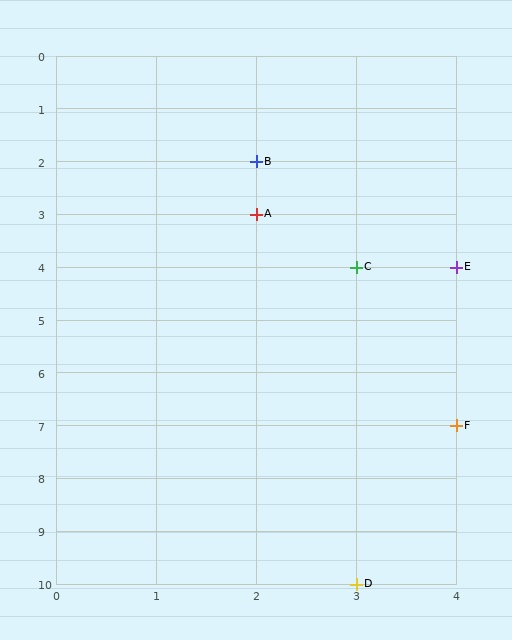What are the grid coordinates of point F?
Point F is at grid coordinates (4, 7).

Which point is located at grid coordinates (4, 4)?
Point E is at (4, 4).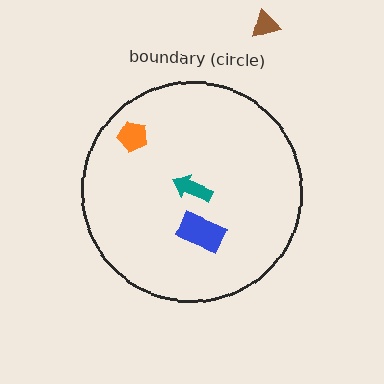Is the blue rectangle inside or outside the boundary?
Inside.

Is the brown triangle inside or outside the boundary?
Outside.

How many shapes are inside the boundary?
3 inside, 1 outside.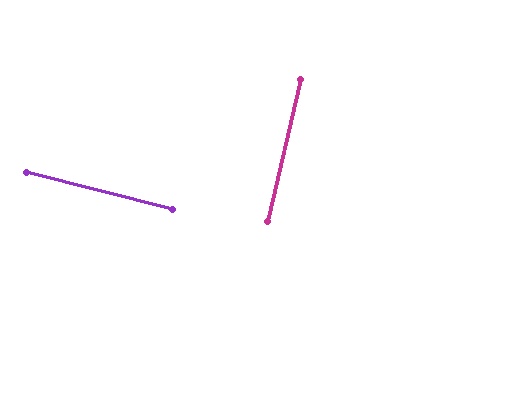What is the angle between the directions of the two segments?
Approximately 89 degrees.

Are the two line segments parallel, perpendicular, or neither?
Perpendicular — they meet at approximately 89°.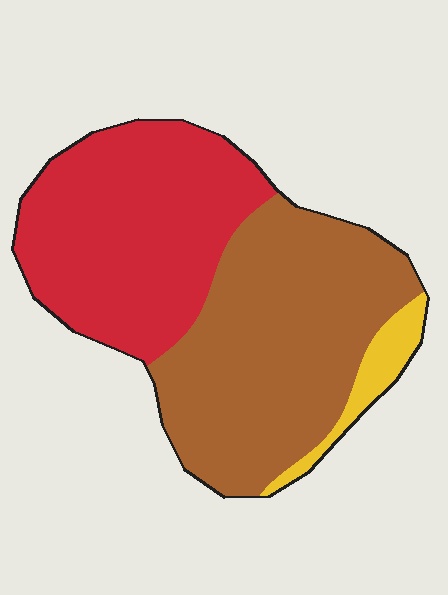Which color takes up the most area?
Brown, at roughly 50%.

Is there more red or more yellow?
Red.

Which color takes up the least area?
Yellow, at roughly 5%.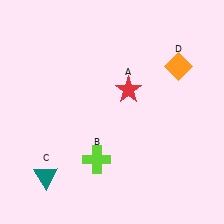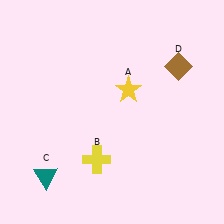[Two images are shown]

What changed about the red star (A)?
In Image 1, A is red. In Image 2, it changed to yellow.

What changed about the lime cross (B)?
In Image 1, B is lime. In Image 2, it changed to yellow.